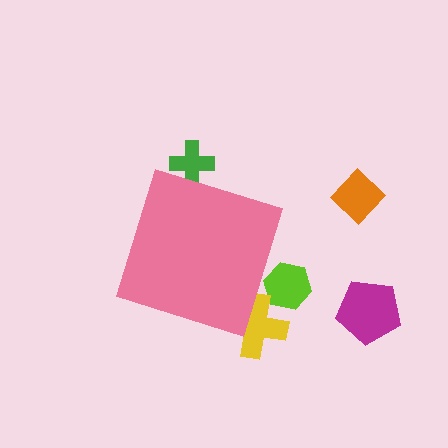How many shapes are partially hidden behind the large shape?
3 shapes are partially hidden.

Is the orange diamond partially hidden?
No, the orange diamond is fully visible.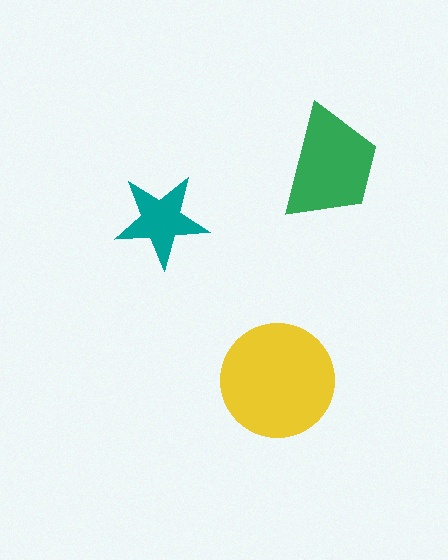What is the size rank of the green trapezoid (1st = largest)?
2nd.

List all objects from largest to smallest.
The yellow circle, the green trapezoid, the teal star.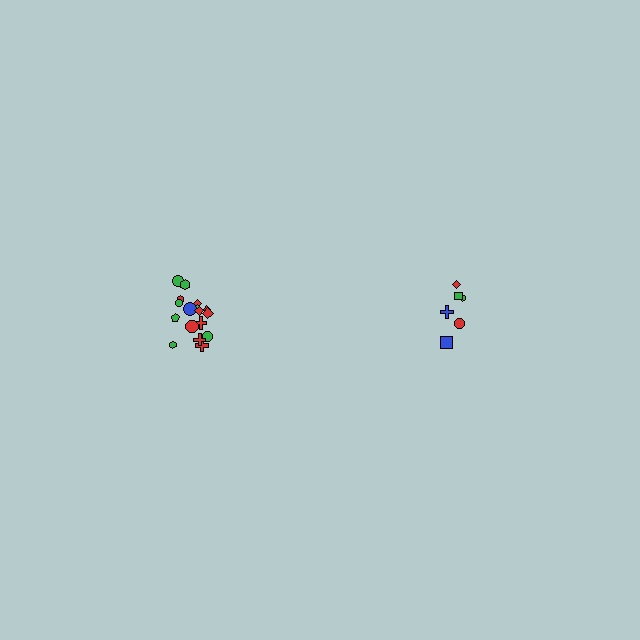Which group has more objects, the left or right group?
The left group.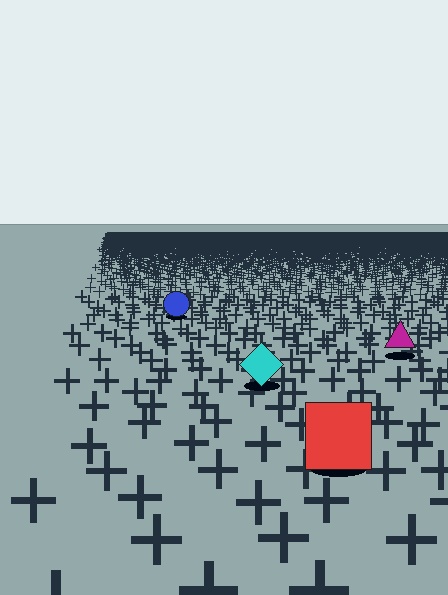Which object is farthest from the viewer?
The blue circle is farthest from the viewer. It appears smaller and the ground texture around it is denser.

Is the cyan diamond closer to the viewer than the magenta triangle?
Yes. The cyan diamond is closer — you can tell from the texture gradient: the ground texture is coarser near it.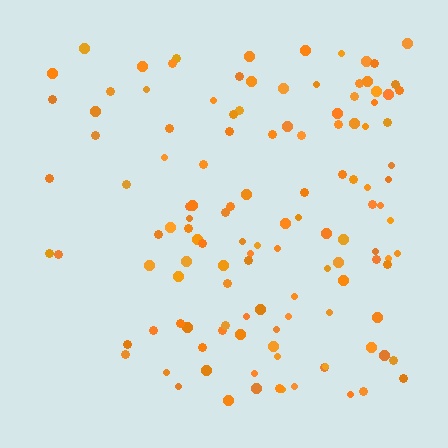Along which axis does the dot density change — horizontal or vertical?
Horizontal.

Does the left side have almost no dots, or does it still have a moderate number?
Still a moderate number, just noticeably fewer than the right.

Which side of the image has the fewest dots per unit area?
The left.